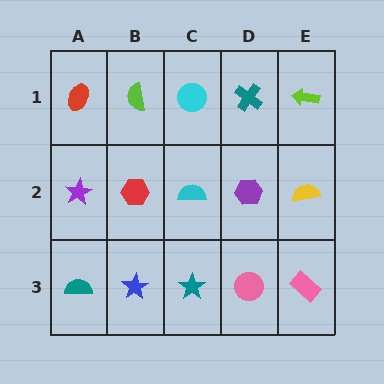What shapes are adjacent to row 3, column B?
A red hexagon (row 2, column B), a teal semicircle (row 3, column A), a teal star (row 3, column C).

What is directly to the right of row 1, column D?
A lime arrow.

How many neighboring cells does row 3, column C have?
3.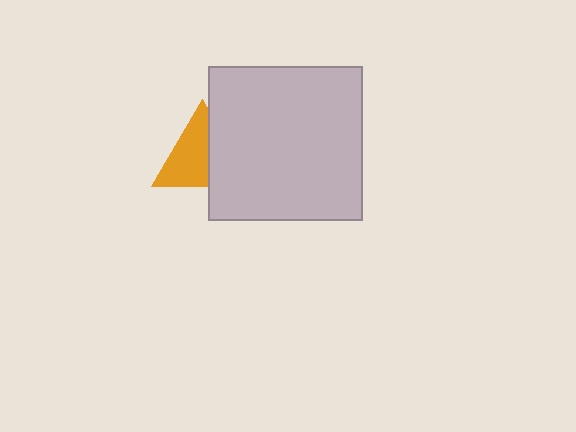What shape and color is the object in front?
The object in front is a light gray square.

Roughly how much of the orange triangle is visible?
About half of it is visible (roughly 60%).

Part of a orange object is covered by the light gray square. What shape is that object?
It is a triangle.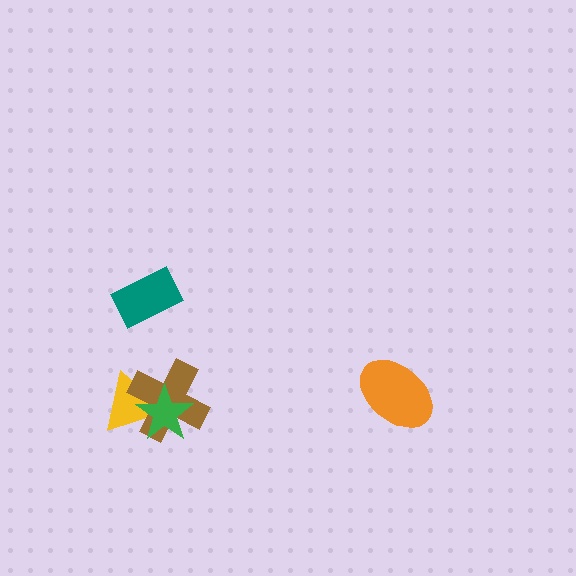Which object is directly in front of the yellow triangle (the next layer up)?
The brown cross is directly in front of the yellow triangle.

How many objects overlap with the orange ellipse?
0 objects overlap with the orange ellipse.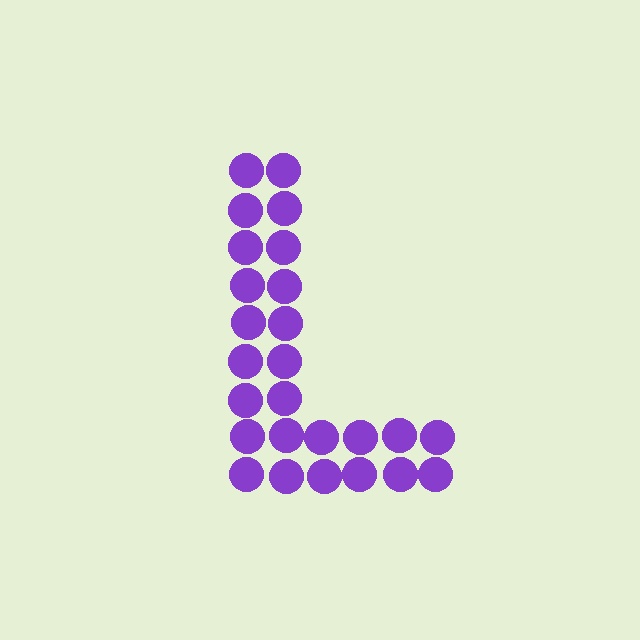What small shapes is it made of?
It is made of small circles.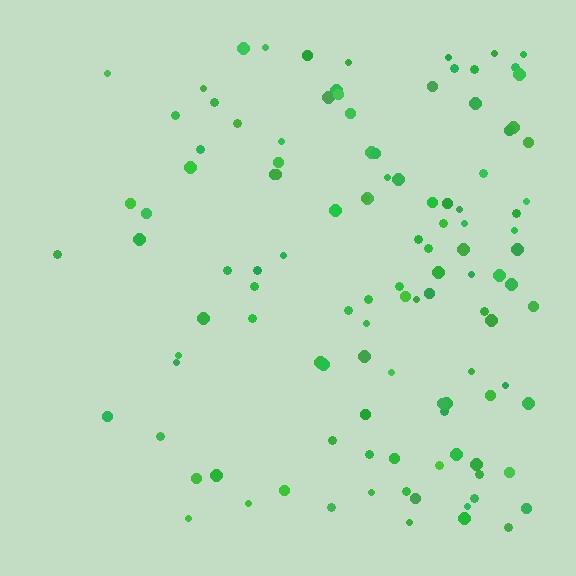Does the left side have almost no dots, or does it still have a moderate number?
Still a moderate number, just noticeably fewer than the right.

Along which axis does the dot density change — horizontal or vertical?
Horizontal.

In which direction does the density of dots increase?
From left to right, with the right side densest.